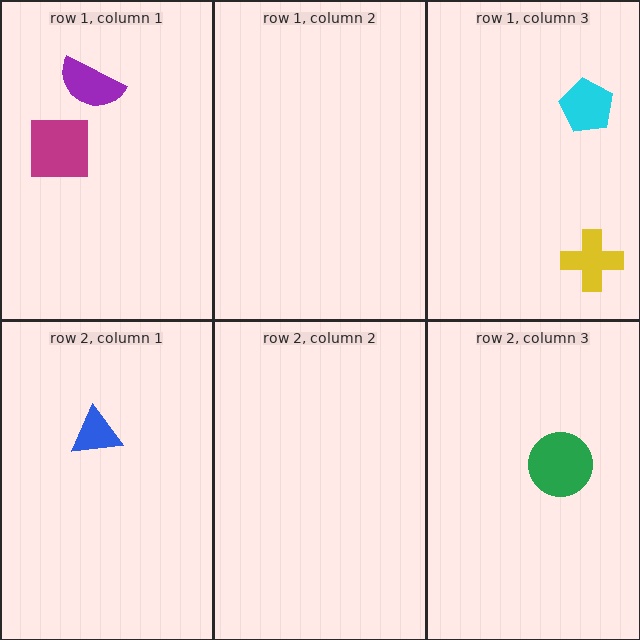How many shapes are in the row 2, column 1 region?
1.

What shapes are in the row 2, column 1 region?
The blue triangle.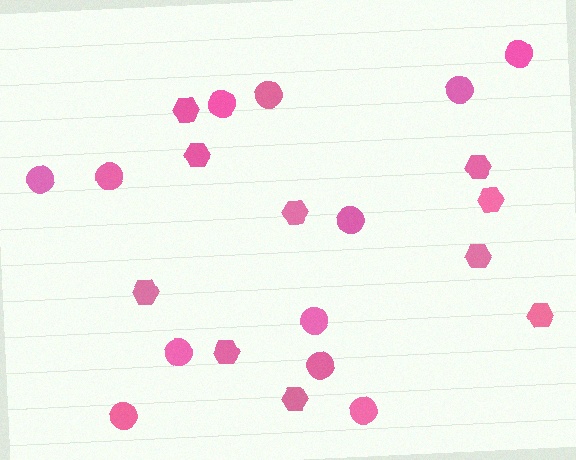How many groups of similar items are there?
There are 2 groups: one group of hexagons (10) and one group of circles (12).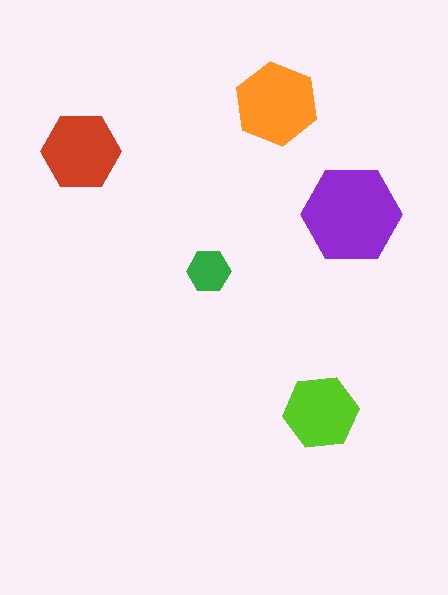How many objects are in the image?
There are 5 objects in the image.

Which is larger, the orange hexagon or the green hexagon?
The orange one.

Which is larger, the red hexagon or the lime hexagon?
The red one.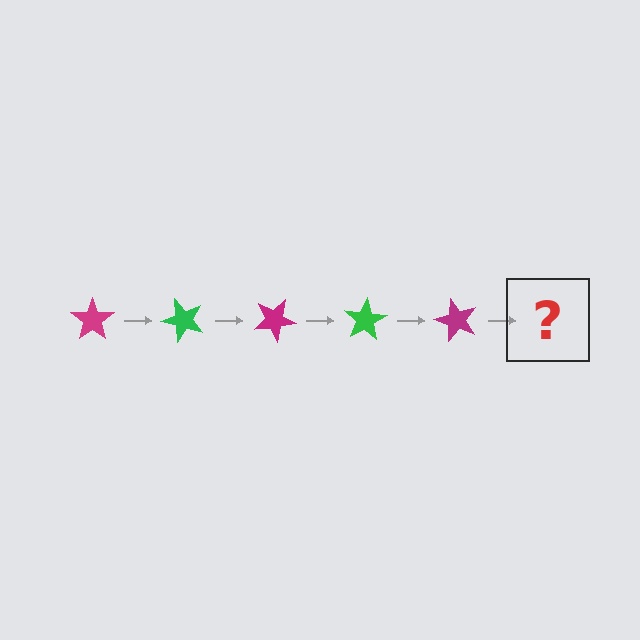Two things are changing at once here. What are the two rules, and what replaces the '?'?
The two rules are that it rotates 50 degrees each step and the color cycles through magenta and green. The '?' should be a green star, rotated 250 degrees from the start.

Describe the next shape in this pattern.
It should be a green star, rotated 250 degrees from the start.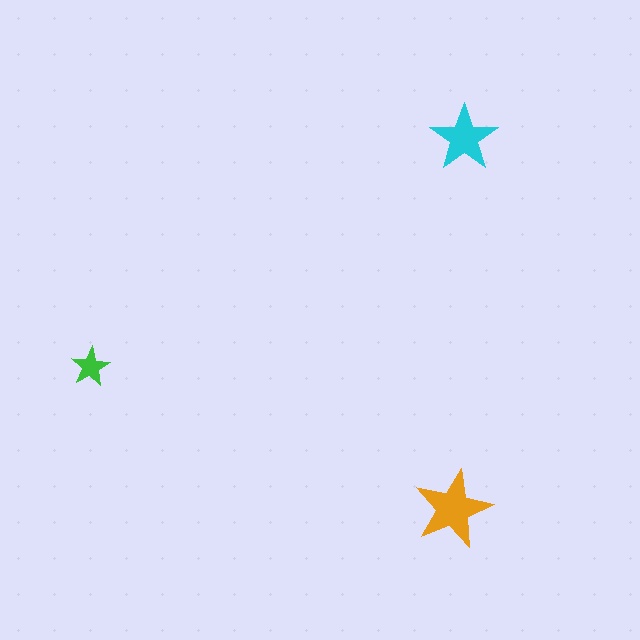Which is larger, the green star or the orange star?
The orange one.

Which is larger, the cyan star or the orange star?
The orange one.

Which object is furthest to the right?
The cyan star is rightmost.